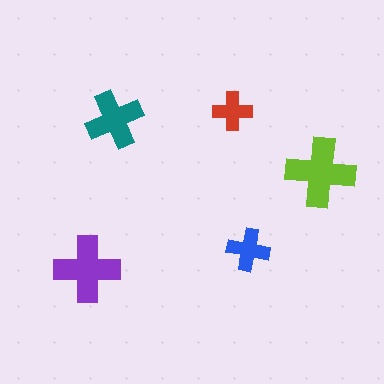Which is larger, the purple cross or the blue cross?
The purple one.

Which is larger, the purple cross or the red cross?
The purple one.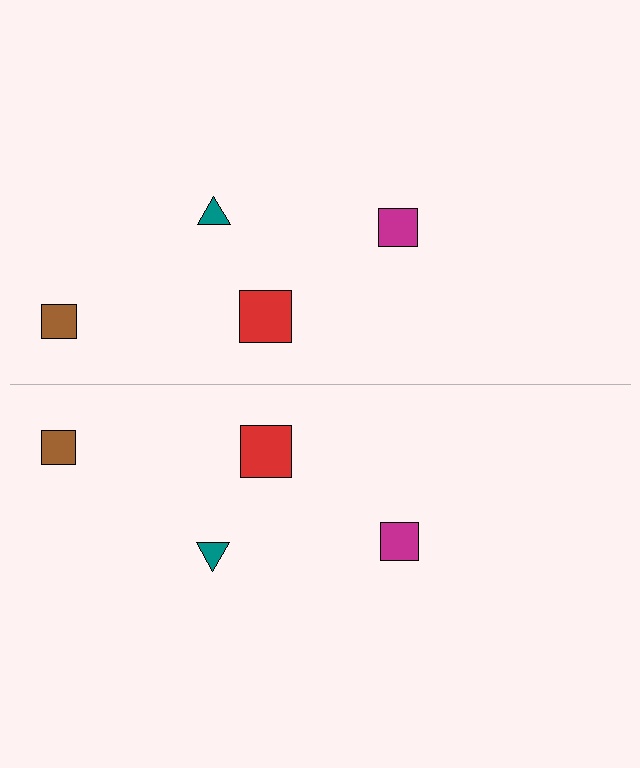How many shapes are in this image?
There are 8 shapes in this image.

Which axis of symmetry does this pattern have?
The pattern has a horizontal axis of symmetry running through the center of the image.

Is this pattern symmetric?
Yes, this pattern has bilateral (reflection) symmetry.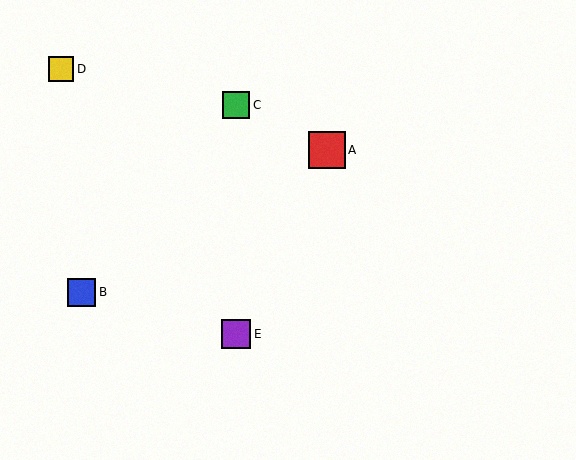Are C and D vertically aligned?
No, C is at x≈236 and D is at x≈61.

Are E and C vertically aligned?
Yes, both are at x≈236.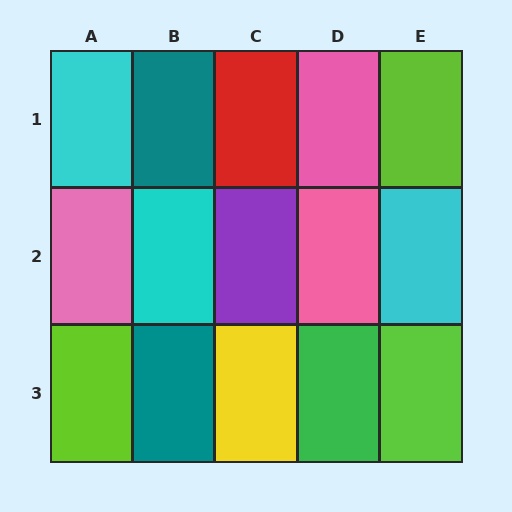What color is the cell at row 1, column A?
Cyan.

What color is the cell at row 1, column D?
Pink.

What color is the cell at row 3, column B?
Teal.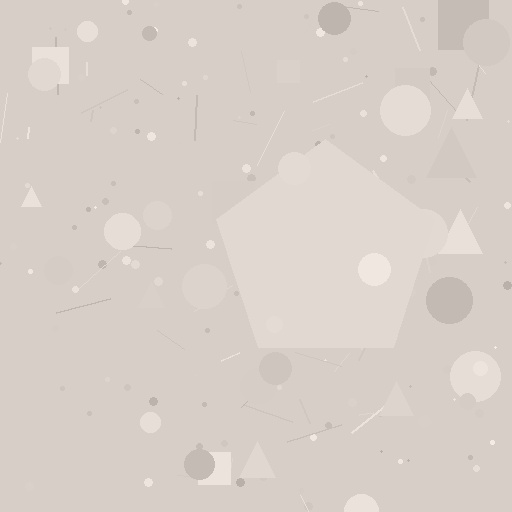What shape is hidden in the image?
A pentagon is hidden in the image.